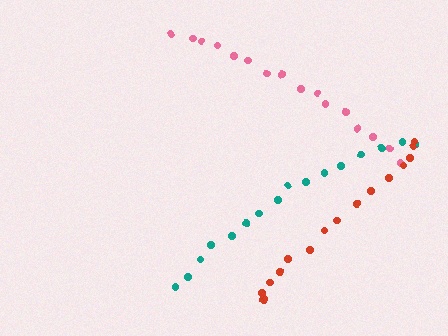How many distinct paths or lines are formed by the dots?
There are 3 distinct paths.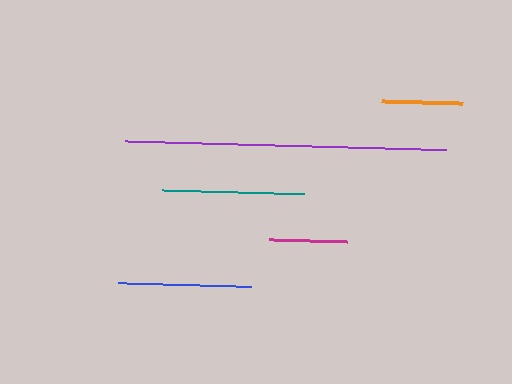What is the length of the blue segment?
The blue segment is approximately 133 pixels long.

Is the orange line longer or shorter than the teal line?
The teal line is longer than the orange line.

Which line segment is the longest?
The purple line is the longest at approximately 321 pixels.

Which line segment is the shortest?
The magenta line is the shortest at approximately 79 pixels.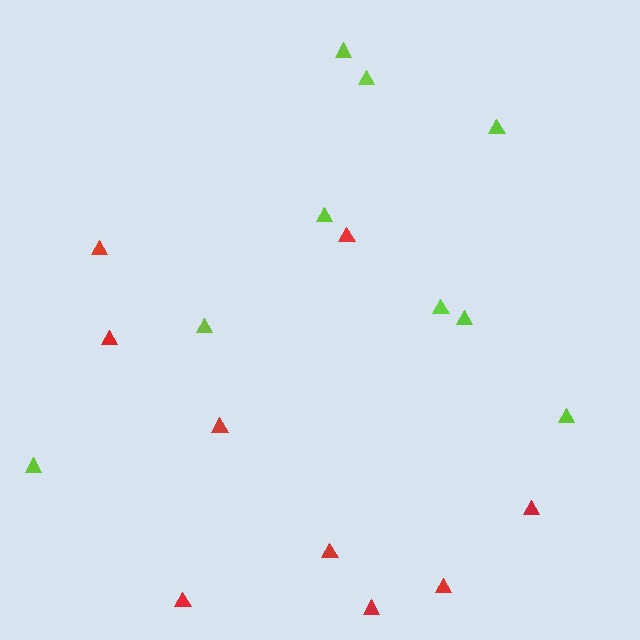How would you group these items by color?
There are 2 groups: one group of lime triangles (9) and one group of red triangles (9).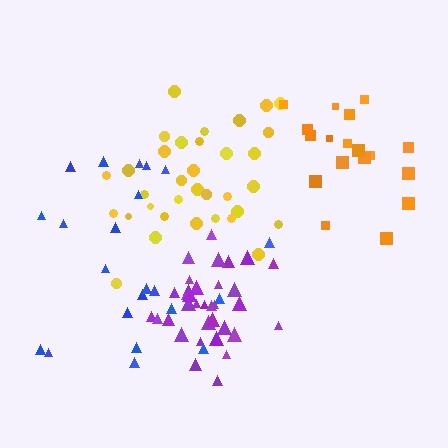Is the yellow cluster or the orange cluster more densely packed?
Yellow.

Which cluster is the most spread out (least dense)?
Blue.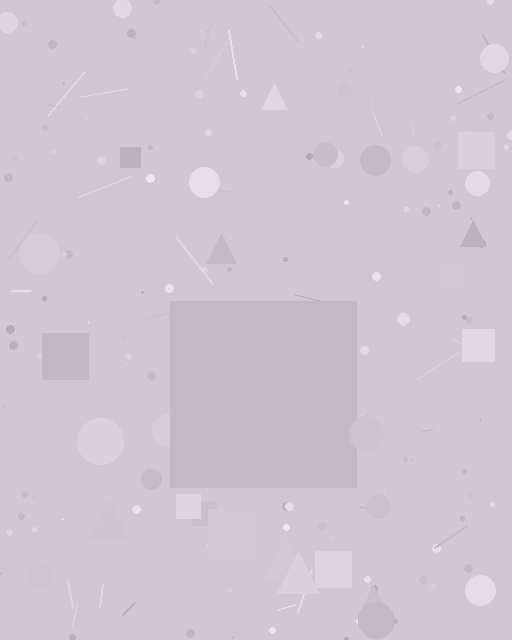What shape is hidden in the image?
A square is hidden in the image.